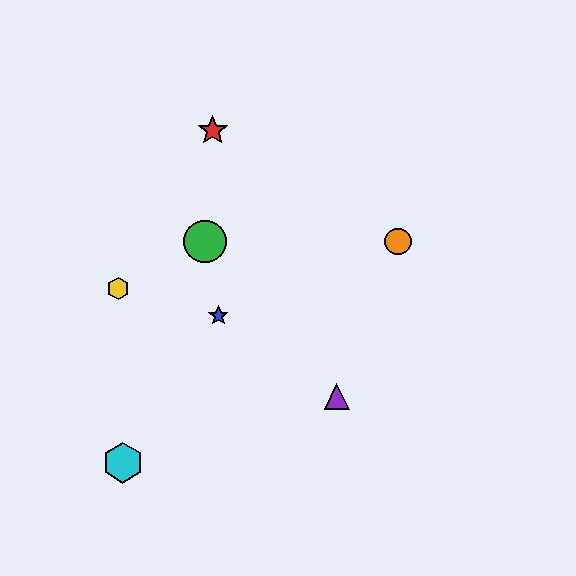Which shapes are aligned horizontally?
The green circle, the orange circle are aligned horizontally.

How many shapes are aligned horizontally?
2 shapes (the green circle, the orange circle) are aligned horizontally.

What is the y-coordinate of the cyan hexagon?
The cyan hexagon is at y≈463.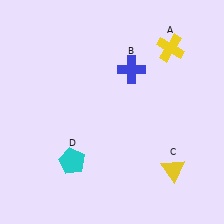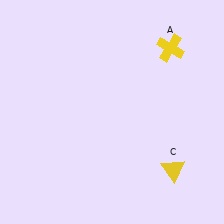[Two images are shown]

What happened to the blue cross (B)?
The blue cross (B) was removed in Image 2. It was in the top-right area of Image 1.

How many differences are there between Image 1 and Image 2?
There are 2 differences between the two images.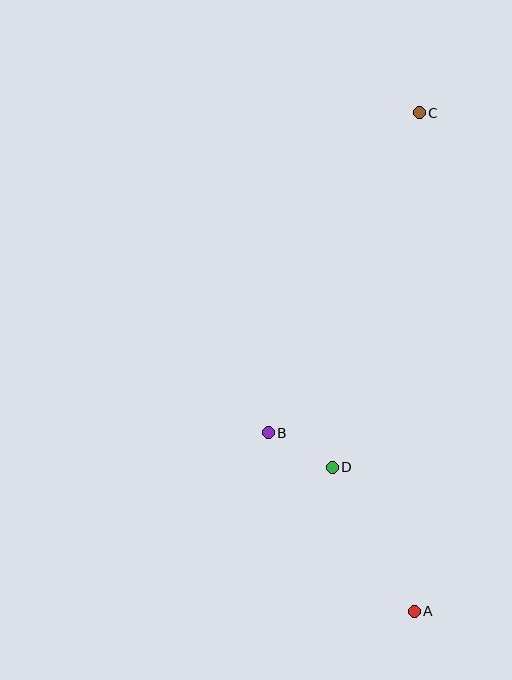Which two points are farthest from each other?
Points A and C are farthest from each other.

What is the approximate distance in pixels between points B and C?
The distance between B and C is approximately 354 pixels.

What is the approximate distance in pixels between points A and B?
The distance between A and B is approximately 230 pixels.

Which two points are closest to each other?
Points B and D are closest to each other.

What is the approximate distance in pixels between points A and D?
The distance between A and D is approximately 165 pixels.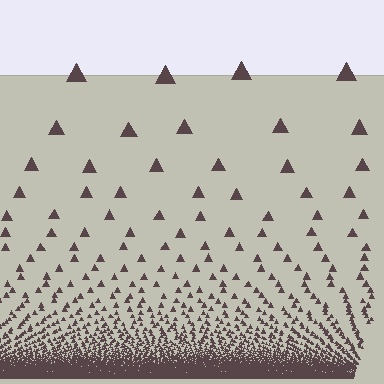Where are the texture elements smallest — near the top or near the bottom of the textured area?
Near the bottom.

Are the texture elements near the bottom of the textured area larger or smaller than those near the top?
Smaller. The gradient is inverted — elements near the bottom are smaller and denser.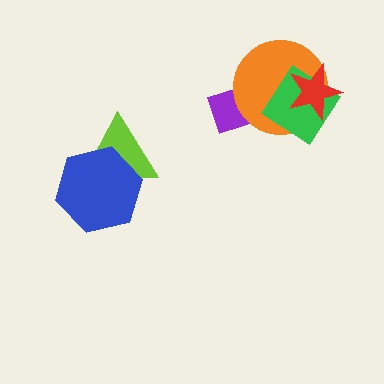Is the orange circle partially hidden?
Yes, it is partially covered by another shape.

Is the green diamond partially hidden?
Yes, it is partially covered by another shape.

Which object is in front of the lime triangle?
The blue hexagon is in front of the lime triangle.